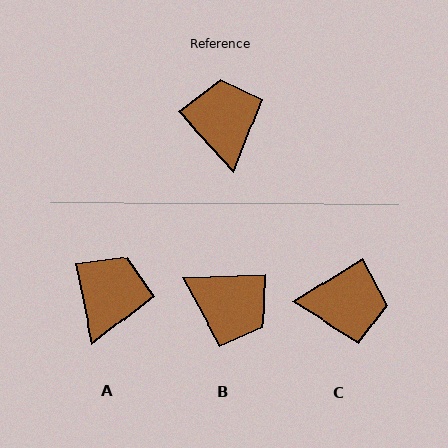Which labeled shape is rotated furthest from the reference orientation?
B, about 130 degrees away.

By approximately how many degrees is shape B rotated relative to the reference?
Approximately 130 degrees clockwise.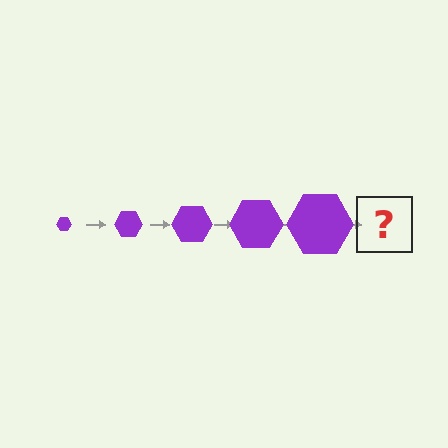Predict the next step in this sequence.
The next step is a purple hexagon, larger than the previous one.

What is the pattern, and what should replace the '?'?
The pattern is that the hexagon gets progressively larger each step. The '?' should be a purple hexagon, larger than the previous one.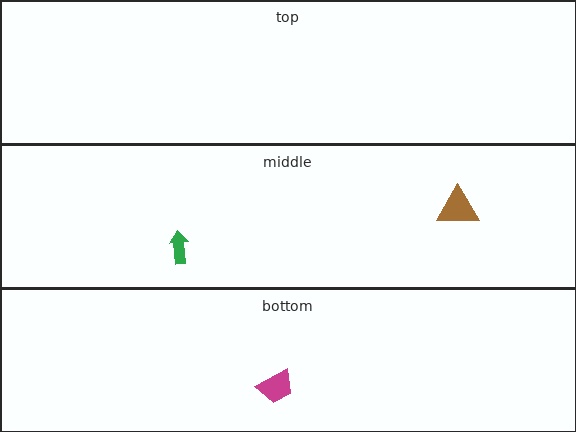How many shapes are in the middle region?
2.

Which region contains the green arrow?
The middle region.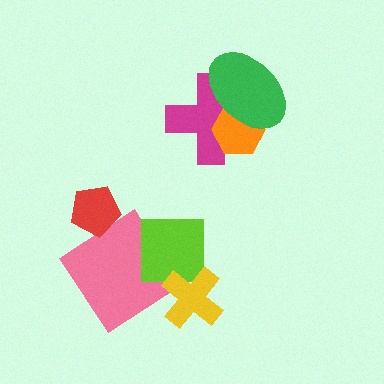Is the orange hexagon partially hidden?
Yes, it is partially covered by another shape.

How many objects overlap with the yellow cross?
1 object overlaps with the yellow cross.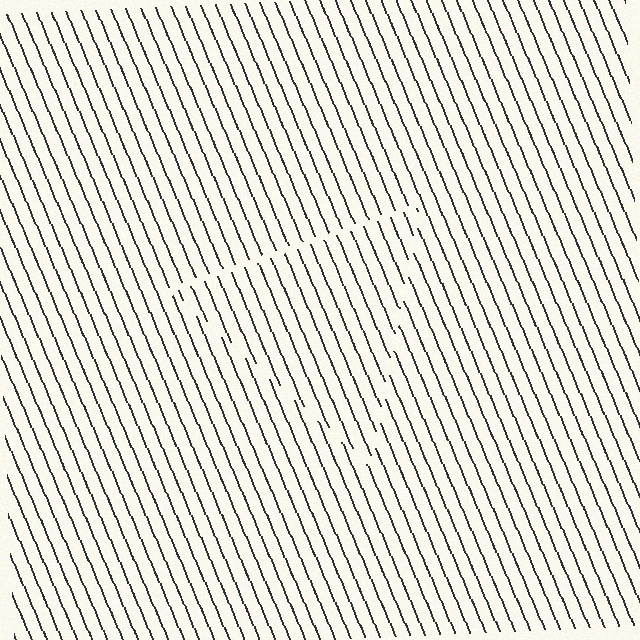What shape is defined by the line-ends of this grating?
An illusory triangle. The interior of the shape contains the same grating, shifted by half a period — the contour is defined by the phase discontinuity where line-ends from the inner and outer gratings abut.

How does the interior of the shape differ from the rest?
The interior of the shape contains the same grating, shifted by half a period — the contour is defined by the phase discontinuity where line-ends from the inner and outer gratings abut.